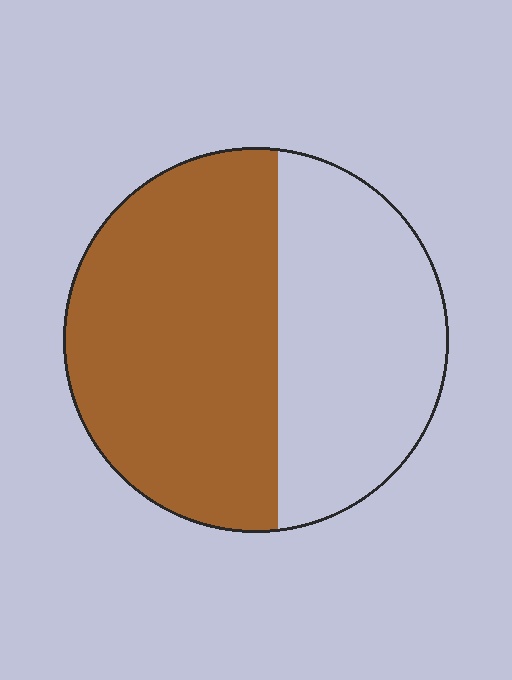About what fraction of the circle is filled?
About three fifths (3/5).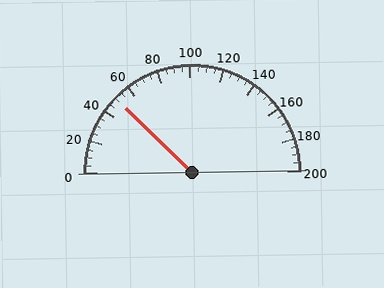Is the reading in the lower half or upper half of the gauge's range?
The reading is in the lower half of the range (0 to 200).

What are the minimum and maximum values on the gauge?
The gauge ranges from 0 to 200.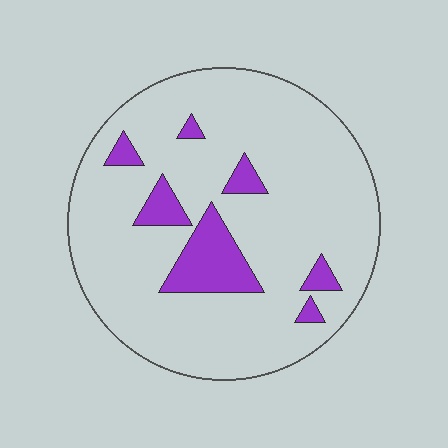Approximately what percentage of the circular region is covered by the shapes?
Approximately 15%.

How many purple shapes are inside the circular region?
7.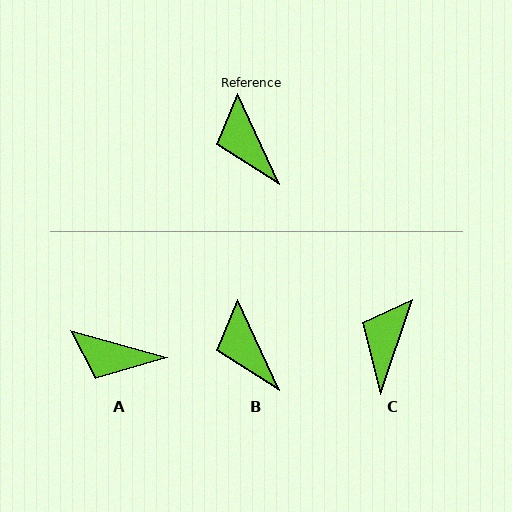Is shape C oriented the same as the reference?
No, it is off by about 44 degrees.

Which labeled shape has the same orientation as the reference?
B.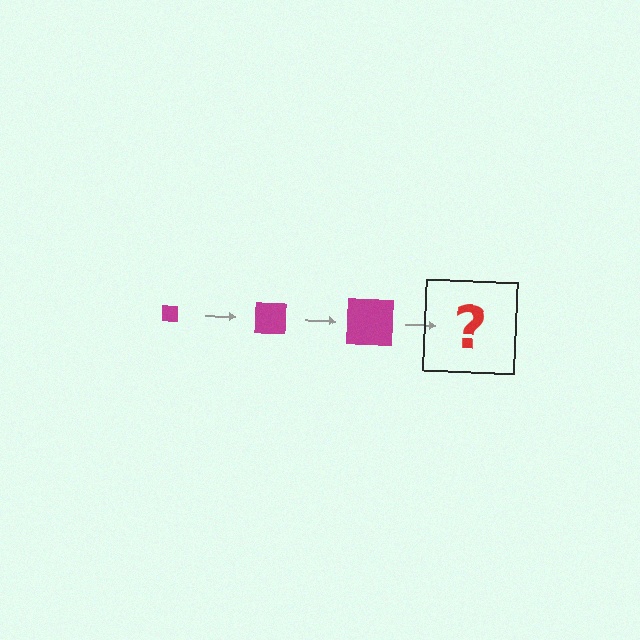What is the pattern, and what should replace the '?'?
The pattern is that the square gets progressively larger each step. The '?' should be a magenta square, larger than the previous one.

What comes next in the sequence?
The next element should be a magenta square, larger than the previous one.